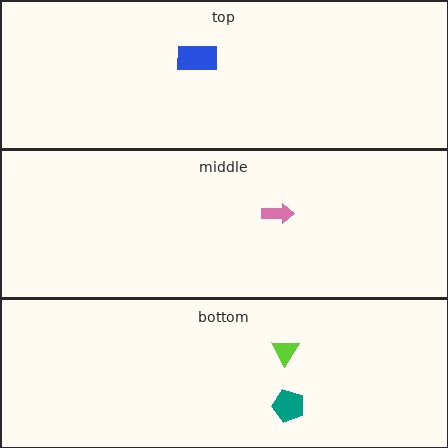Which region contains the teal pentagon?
The bottom region.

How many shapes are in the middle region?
1.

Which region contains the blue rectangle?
The top region.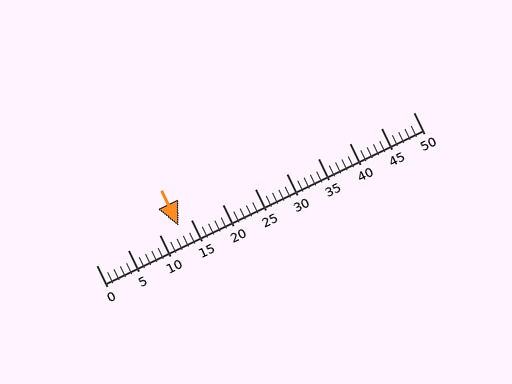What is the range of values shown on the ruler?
The ruler shows values from 0 to 50.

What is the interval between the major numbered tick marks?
The major tick marks are spaced 5 units apart.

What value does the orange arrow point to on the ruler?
The orange arrow points to approximately 13.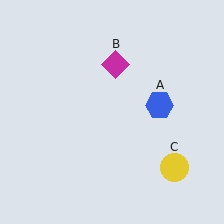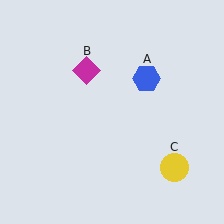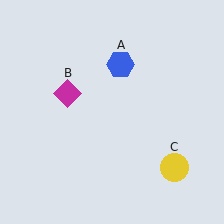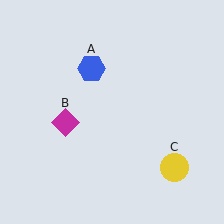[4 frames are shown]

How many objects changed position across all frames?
2 objects changed position: blue hexagon (object A), magenta diamond (object B).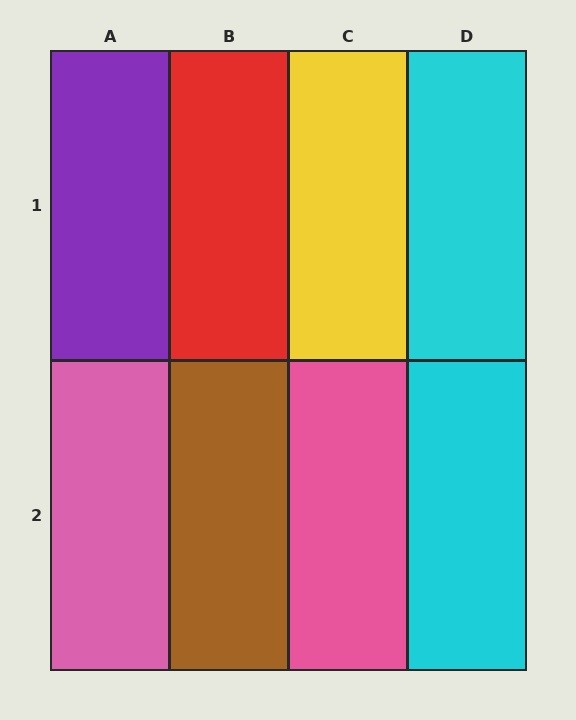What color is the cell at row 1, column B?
Red.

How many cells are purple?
1 cell is purple.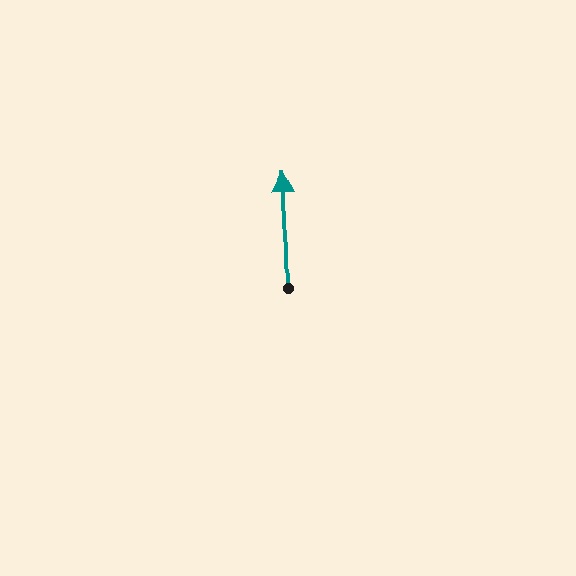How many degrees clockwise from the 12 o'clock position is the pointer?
Approximately 359 degrees.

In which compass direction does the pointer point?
North.